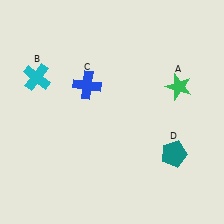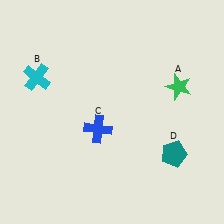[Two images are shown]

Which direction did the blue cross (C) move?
The blue cross (C) moved down.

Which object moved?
The blue cross (C) moved down.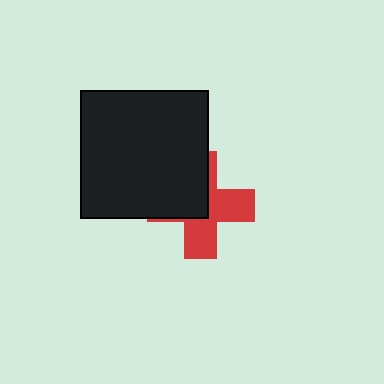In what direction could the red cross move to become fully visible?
The red cross could move toward the lower-right. That would shift it out from behind the black square entirely.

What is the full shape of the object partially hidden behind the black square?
The partially hidden object is a red cross.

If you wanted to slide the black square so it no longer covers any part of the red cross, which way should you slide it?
Slide it toward the upper-left — that is the most direct way to separate the two shapes.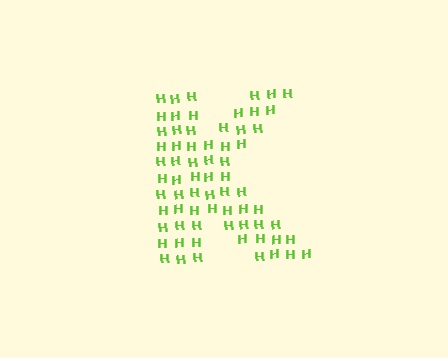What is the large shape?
The large shape is the letter K.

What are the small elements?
The small elements are letter H's.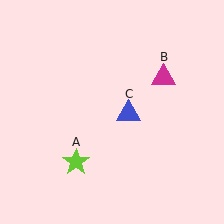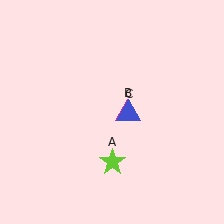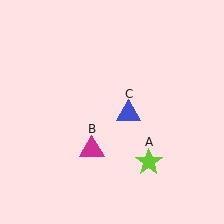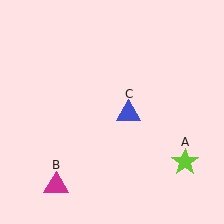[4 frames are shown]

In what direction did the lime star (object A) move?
The lime star (object A) moved right.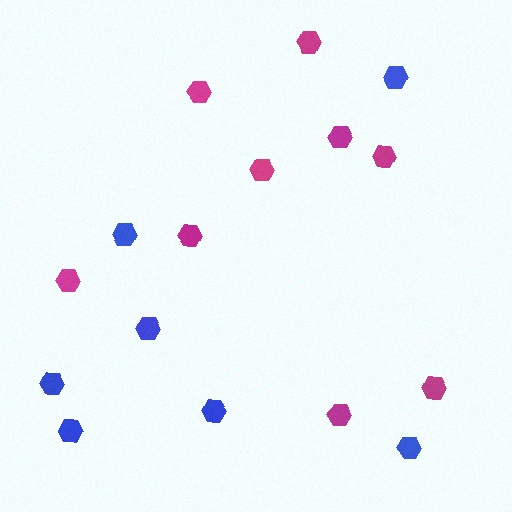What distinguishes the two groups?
There are 2 groups: one group of magenta hexagons (9) and one group of blue hexagons (7).